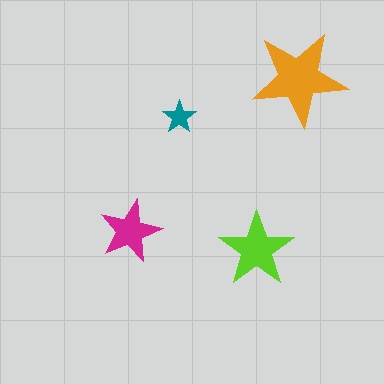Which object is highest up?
The orange star is topmost.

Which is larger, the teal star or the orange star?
The orange one.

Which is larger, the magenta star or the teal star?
The magenta one.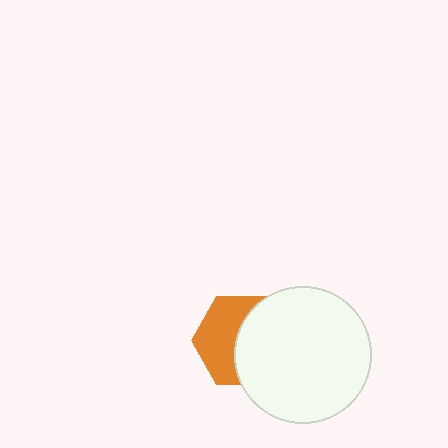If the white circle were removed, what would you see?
You would see the complete orange hexagon.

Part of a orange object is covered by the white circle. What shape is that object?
It is a hexagon.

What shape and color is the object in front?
The object in front is a white circle.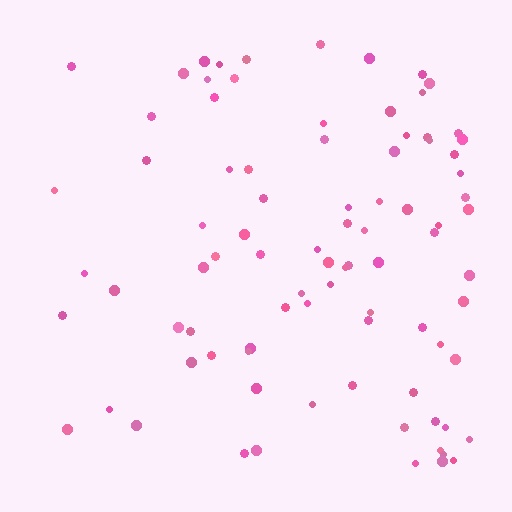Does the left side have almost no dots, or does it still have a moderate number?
Still a moderate number, just noticeably fewer than the right.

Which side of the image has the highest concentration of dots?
The right.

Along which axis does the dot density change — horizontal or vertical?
Horizontal.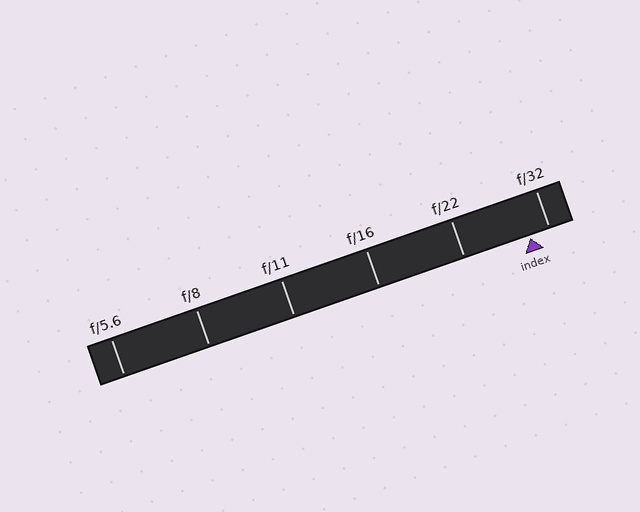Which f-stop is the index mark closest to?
The index mark is closest to f/32.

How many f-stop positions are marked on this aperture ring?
There are 6 f-stop positions marked.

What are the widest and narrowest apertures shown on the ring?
The widest aperture shown is f/5.6 and the narrowest is f/32.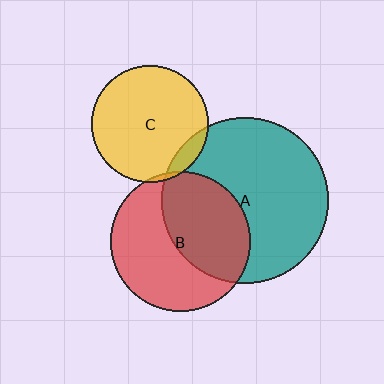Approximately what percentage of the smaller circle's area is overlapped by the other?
Approximately 45%.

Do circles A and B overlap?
Yes.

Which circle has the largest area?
Circle A (teal).